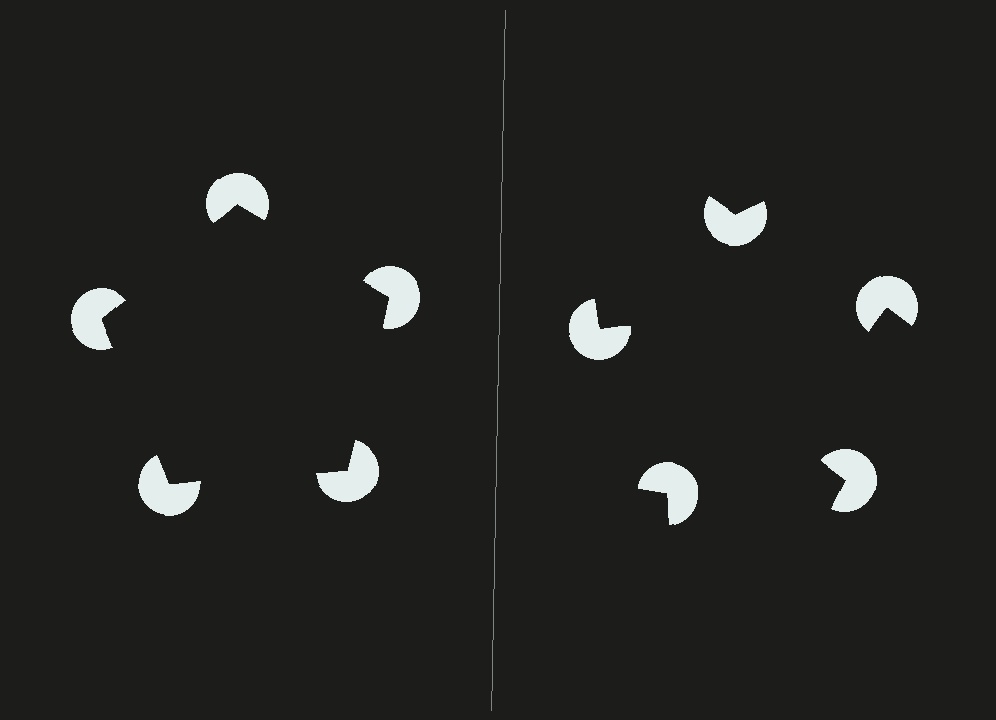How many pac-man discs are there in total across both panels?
10 — 5 on each side.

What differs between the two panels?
The pac-man discs are positioned identically on both sides; only the wedge orientations differ. On the left they align to a pentagon; on the right they are misaligned.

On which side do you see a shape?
An illusory pentagon appears on the left side. On the right side the wedge cuts are rotated, so no coherent shape forms.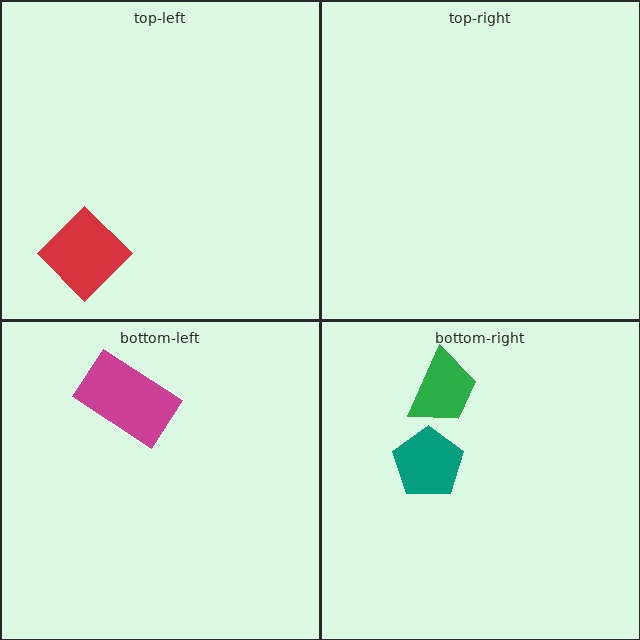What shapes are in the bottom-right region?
The green trapezoid, the teal pentagon.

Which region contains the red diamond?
The top-left region.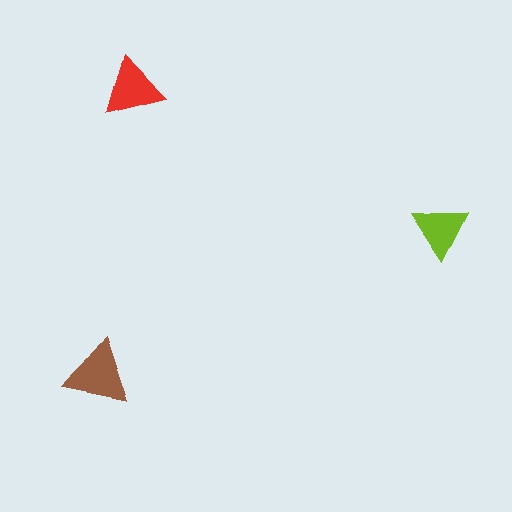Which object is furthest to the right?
The lime triangle is rightmost.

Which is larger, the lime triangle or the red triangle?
The red one.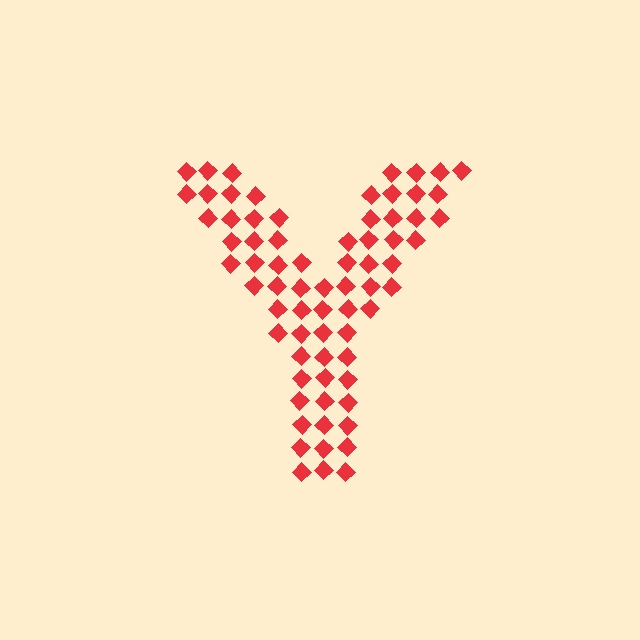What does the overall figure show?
The overall figure shows the letter Y.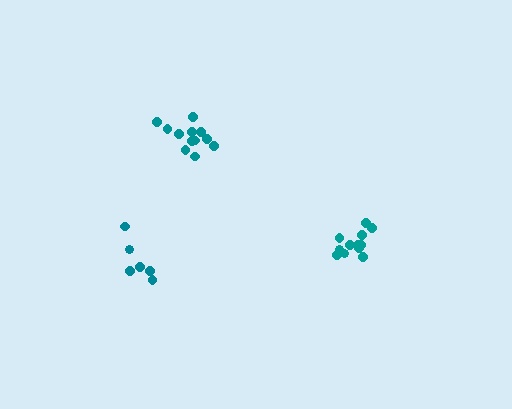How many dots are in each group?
Group 1: 6 dots, Group 2: 12 dots, Group 3: 12 dots (30 total).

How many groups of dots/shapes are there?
There are 3 groups.